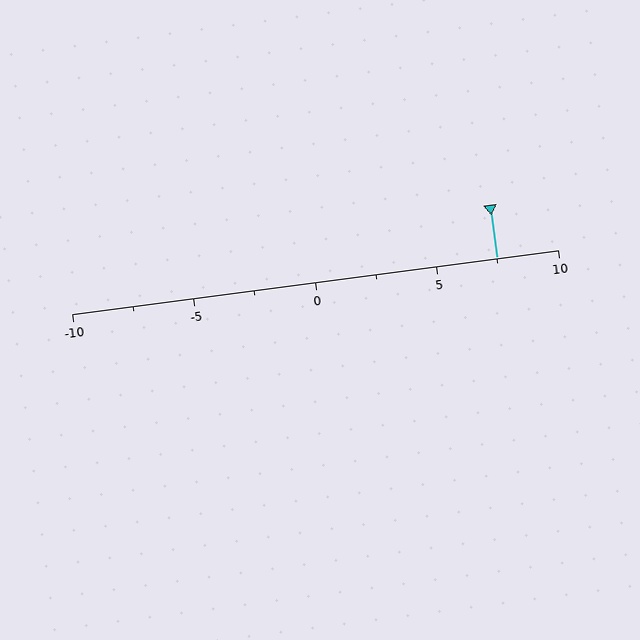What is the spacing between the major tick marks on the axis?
The major ticks are spaced 5 apart.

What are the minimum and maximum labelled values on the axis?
The axis runs from -10 to 10.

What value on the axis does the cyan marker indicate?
The marker indicates approximately 7.5.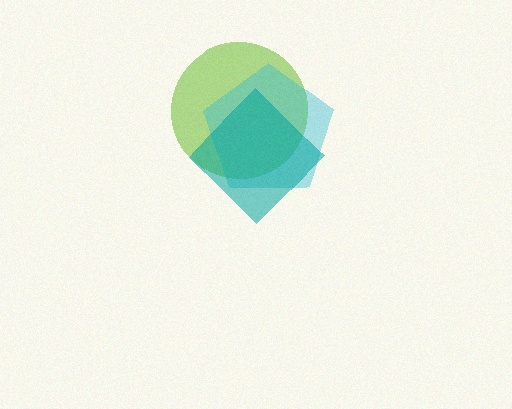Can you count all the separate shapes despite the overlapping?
Yes, there are 3 separate shapes.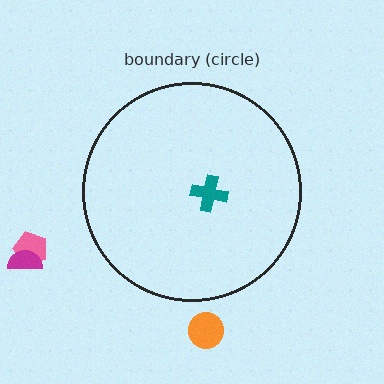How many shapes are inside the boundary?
1 inside, 3 outside.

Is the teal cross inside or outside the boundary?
Inside.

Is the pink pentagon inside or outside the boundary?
Outside.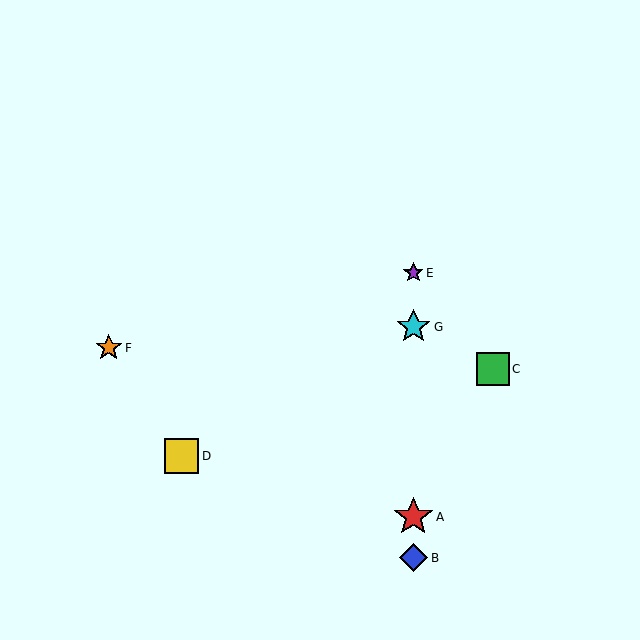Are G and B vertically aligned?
Yes, both are at x≈413.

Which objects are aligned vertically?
Objects A, B, E, G are aligned vertically.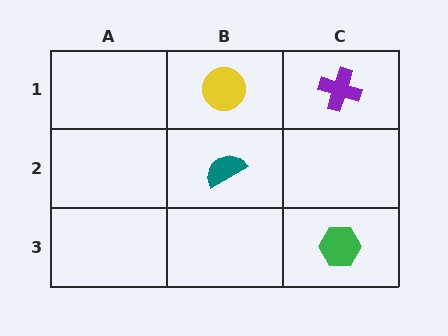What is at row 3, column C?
A green hexagon.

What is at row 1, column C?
A purple cross.